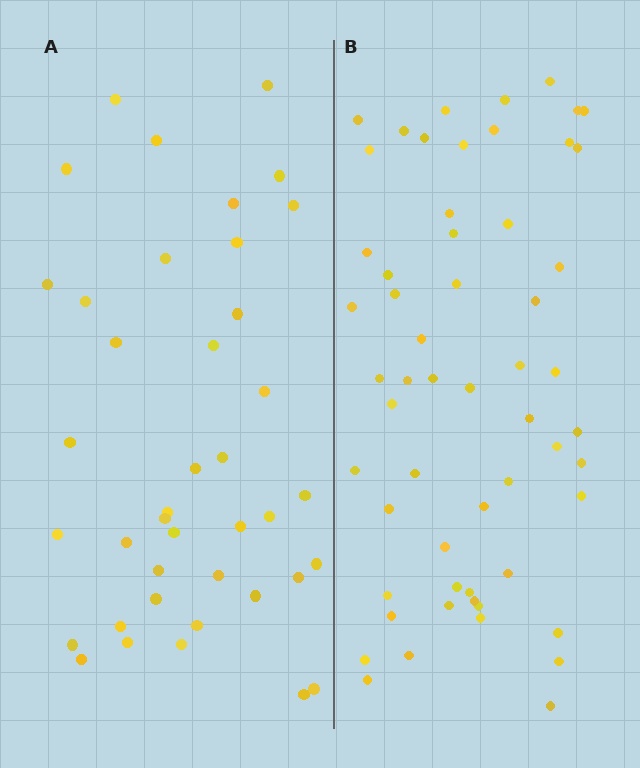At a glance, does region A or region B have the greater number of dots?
Region B (the right region) has more dots.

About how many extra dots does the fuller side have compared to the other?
Region B has approximately 15 more dots than region A.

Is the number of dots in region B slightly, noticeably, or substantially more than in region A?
Region B has noticeably more, but not dramatically so. The ratio is roughly 1.4 to 1.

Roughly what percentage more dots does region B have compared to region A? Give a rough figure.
About 40% more.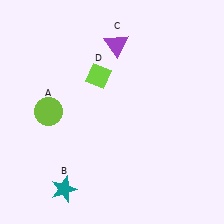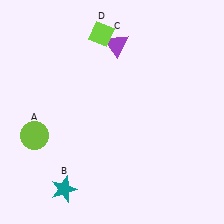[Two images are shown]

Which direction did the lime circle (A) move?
The lime circle (A) moved down.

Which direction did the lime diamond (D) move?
The lime diamond (D) moved up.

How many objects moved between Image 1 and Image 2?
2 objects moved between the two images.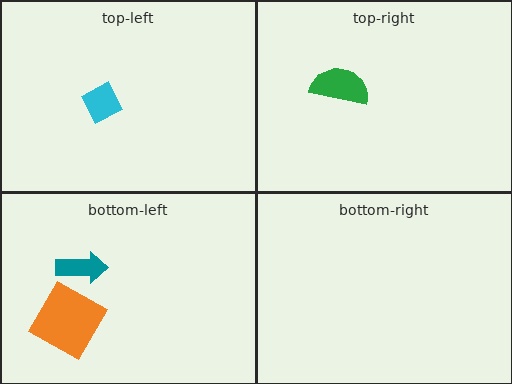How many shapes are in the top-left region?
1.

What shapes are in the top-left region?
The cyan diamond.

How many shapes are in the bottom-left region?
2.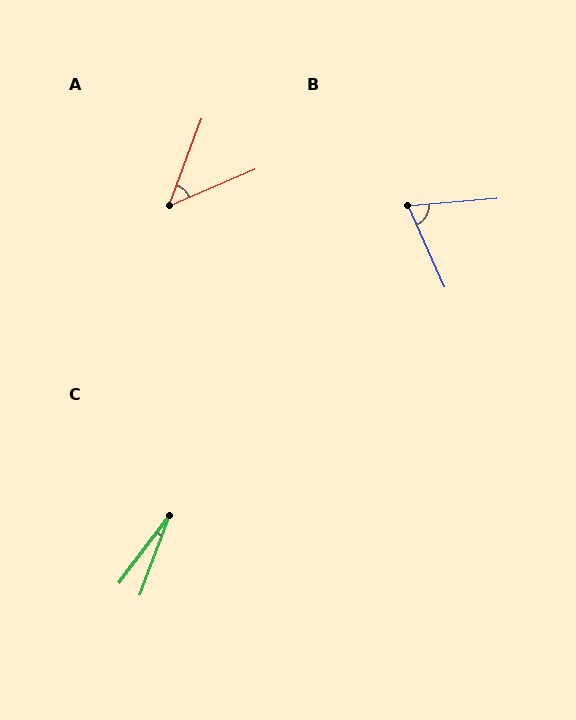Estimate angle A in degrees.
Approximately 46 degrees.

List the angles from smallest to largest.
C (16°), A (46°), B (70°).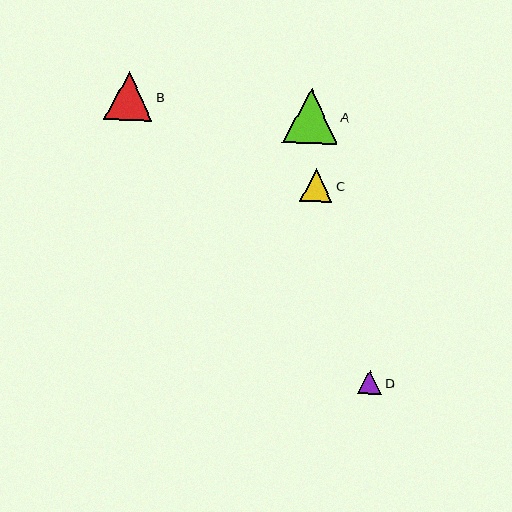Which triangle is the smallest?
Triangle D is the smallest with a size of approximately 24 pixels.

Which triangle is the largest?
Triangle A is the largest with a size of approximately 55 pixels.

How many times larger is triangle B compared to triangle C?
Triangle B is approximately 1.5 times the size of triangle C.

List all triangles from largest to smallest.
From largest to smallest: A, B, C, D.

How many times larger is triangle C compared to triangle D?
Triangle C is approximately 1.4 times the size of triangle D.